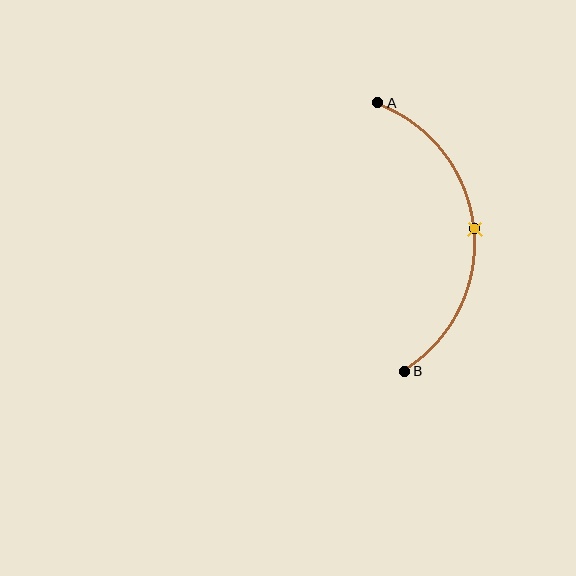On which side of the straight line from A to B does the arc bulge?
The arc bulges to the right of the straight line connecting A and B.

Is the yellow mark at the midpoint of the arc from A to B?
Yes. The yellow mark lies on the arc at equal arc-length from both A and B — it is the arc midpoint.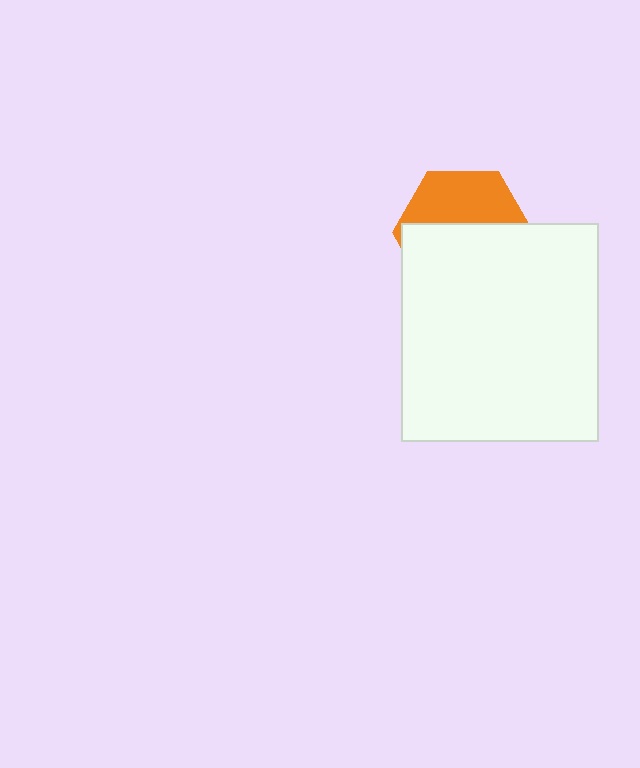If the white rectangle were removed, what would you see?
You would see the complete orange hexagon.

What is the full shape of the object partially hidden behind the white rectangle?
The partially hidden object is an orange hexagon.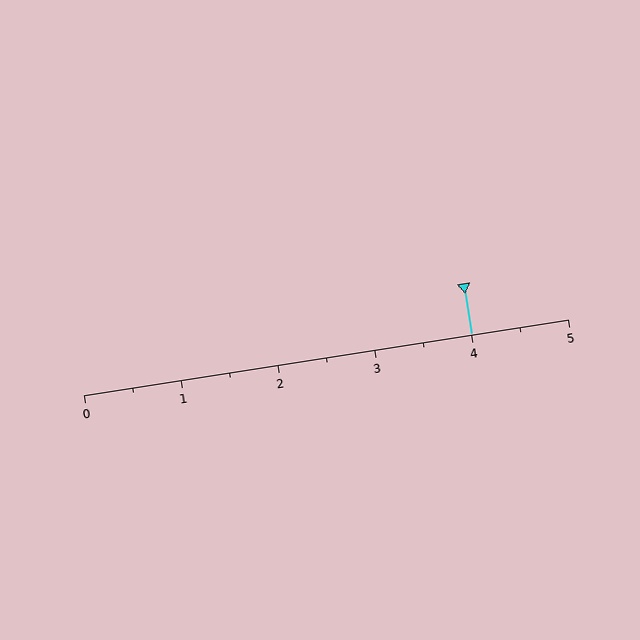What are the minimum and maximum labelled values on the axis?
The axis runs from 0 to 5.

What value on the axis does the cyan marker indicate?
The marker indicates approximately 4.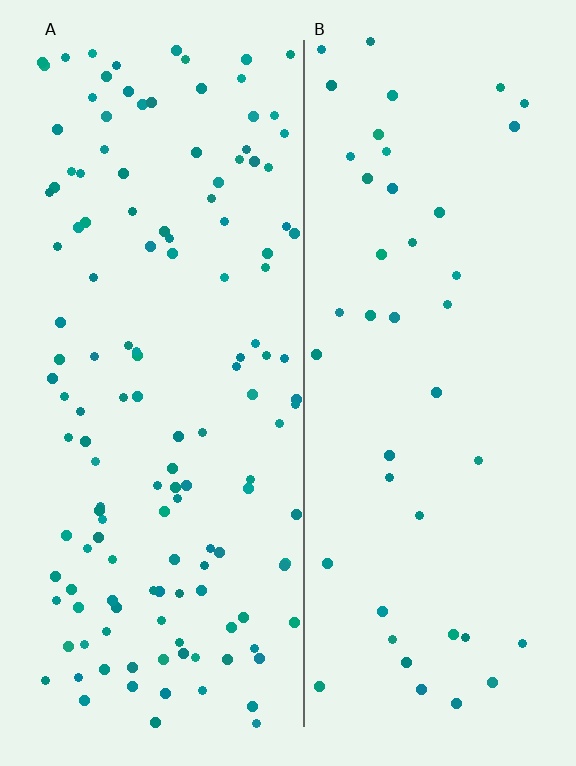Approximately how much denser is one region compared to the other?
Approximately 3.1× — region A over region B.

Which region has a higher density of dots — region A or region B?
A (the left).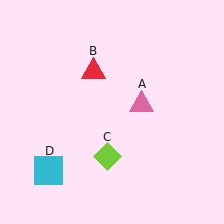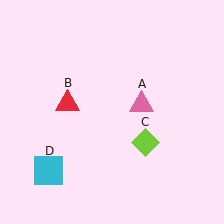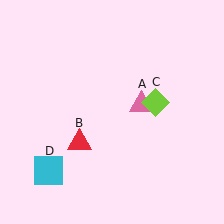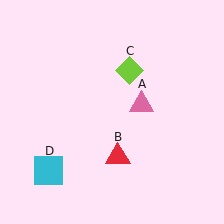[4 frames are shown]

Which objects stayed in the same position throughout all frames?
Pink triangle (object A) and cyan square (object D) remained stationary.